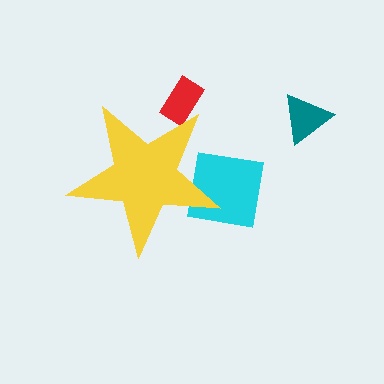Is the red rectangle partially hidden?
Yes, the red rectangle is partially hidden behind the yellow star.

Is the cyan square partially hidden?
Yes, the cyan square is partially hidden behind the yellow star.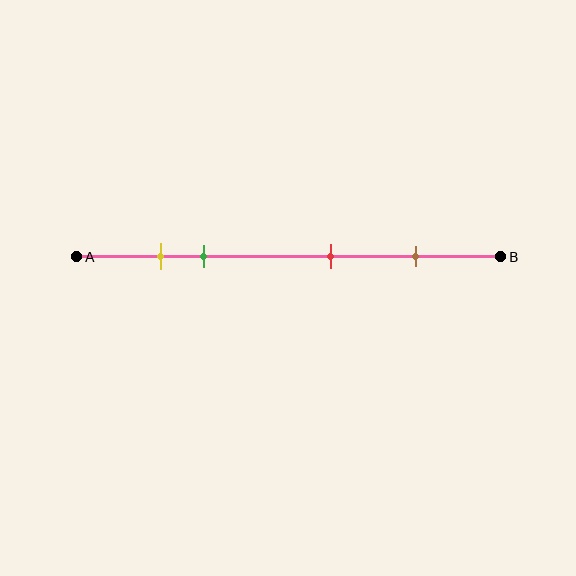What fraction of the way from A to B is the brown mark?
The brown mark is approximately 80% (0.8) of the way from A to B.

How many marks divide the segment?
There are 4 marks dividing the segment.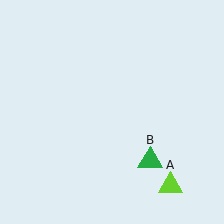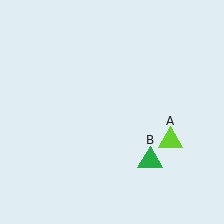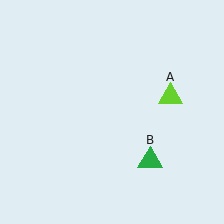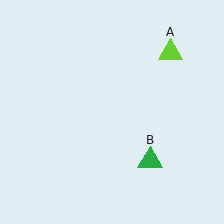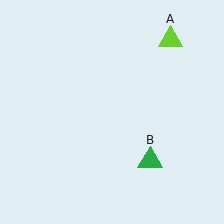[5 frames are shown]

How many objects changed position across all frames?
1 object changed position: lime triangle (object A).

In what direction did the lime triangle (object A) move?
The lime triangle (object A) moved up.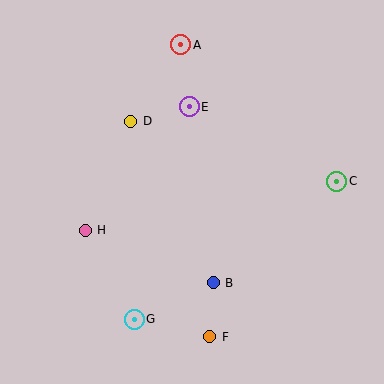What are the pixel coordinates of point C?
Point C is at (337, 182).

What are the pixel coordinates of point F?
Point F is at (210, 337).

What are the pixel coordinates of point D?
Point D is at (131, 121).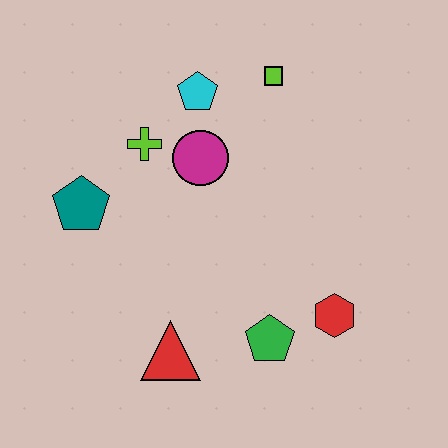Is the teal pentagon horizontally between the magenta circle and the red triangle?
No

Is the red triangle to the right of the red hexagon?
No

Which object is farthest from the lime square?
The red triangle is farthest from the lime square.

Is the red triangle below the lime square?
Yes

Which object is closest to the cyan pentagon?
The magenta circle is closest to the cyan pentagon.